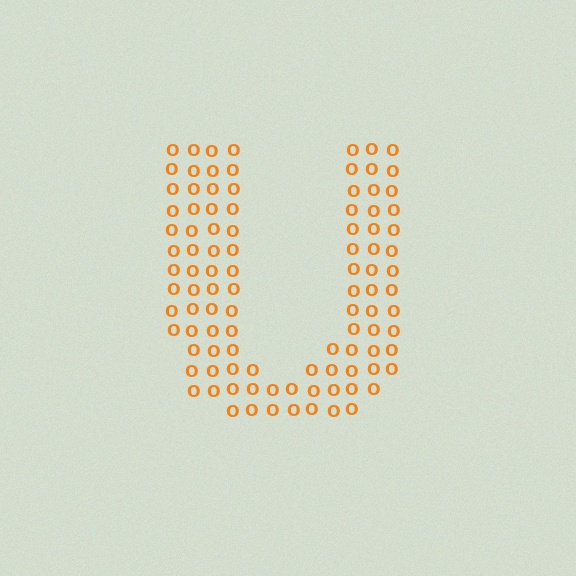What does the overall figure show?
The overall figure shows the letter U.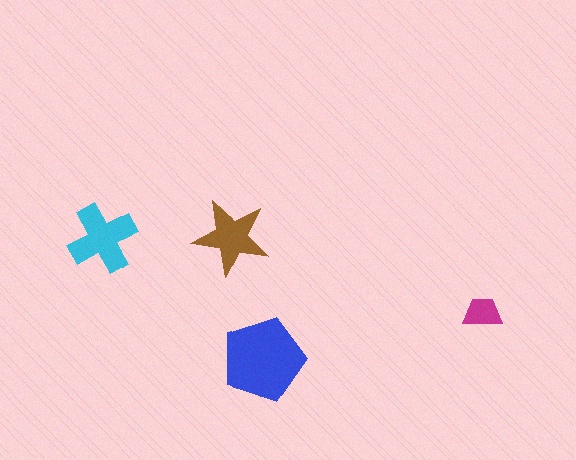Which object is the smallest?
The magenta trapezoid.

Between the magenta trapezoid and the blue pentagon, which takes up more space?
The blue pentagon.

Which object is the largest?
The blue pentagon.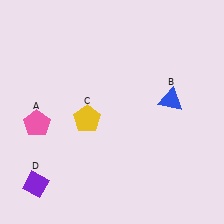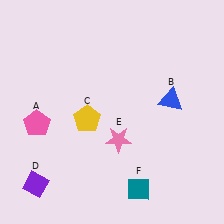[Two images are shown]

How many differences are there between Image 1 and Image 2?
There are 2 differences between the two images.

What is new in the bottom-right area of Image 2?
A teal diamond (F) was added in the bottom-right area of Image 2.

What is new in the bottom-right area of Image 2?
A pink star (E) was added in the bottom-right area of Image 2.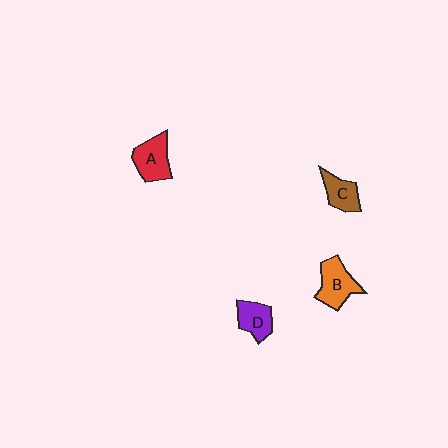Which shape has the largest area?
Shape B (orange).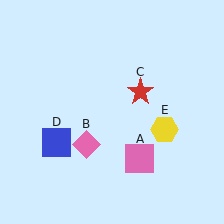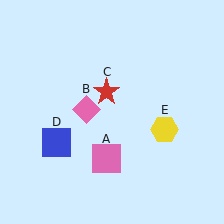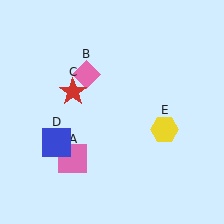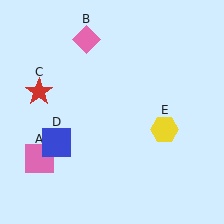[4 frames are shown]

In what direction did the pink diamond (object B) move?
The pink diamond (object B) moved up.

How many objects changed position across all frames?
3 objects changed position: pink square (object A), pink diamond (object B), red star (object C).